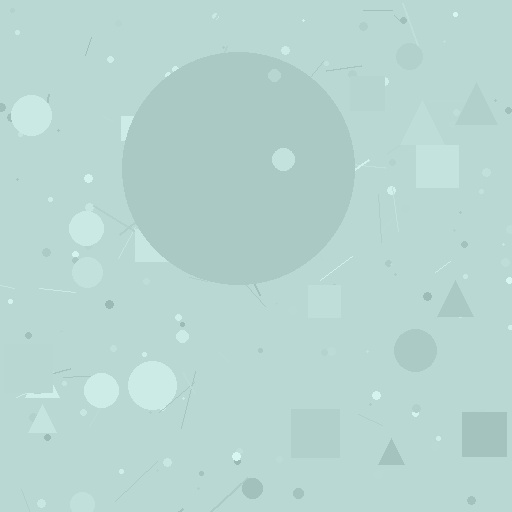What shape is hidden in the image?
A circle is hidden in the image.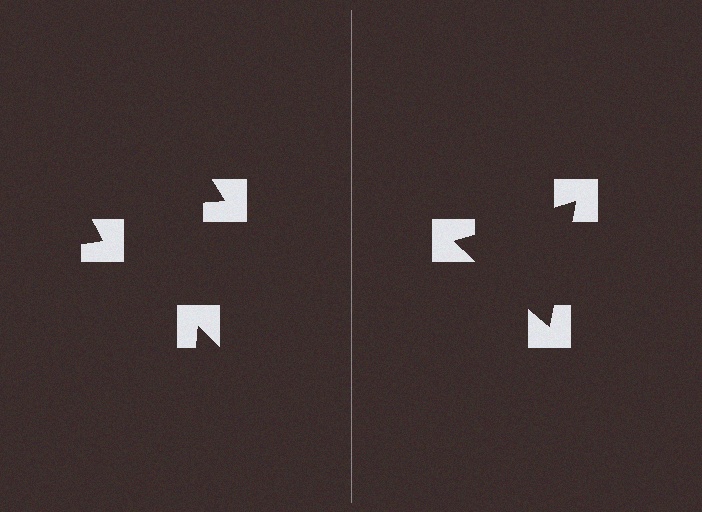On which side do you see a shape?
An illusory triangle appears on the right side. On the left side the wedge cuts are rotated, so no coherent shape forms.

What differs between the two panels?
The notched squares are positioned identically on both sides; only the wedge orientations differ. On the right they align to a triangle; on the left they are misaligned.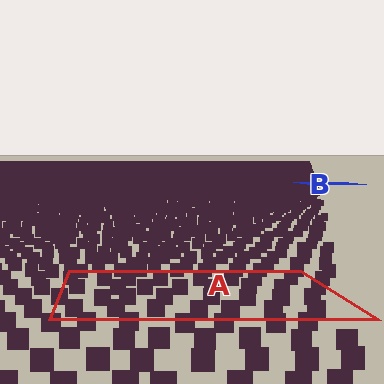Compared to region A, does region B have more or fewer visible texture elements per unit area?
Region B has more texture elements per unit area — they are packed more densely because it is farther away.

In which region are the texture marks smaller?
The texture marks are smaller in region B, because it is farther away.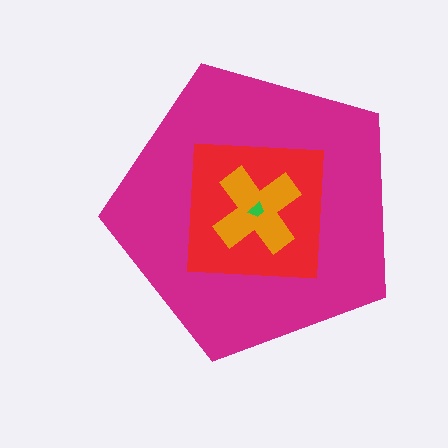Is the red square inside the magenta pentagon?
Yes.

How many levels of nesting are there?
4.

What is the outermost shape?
The magenta pentagon.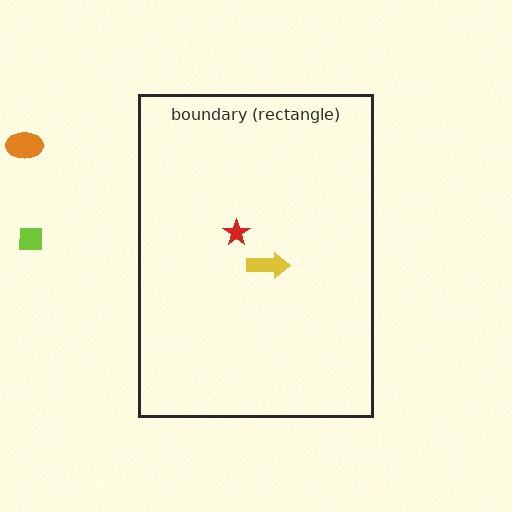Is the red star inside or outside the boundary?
Inside.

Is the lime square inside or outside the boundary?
Outside.